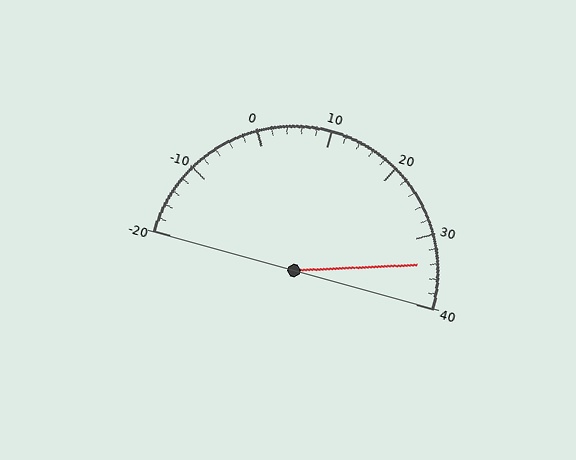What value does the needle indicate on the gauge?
The needle indicates approximately 34.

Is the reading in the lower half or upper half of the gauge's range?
The reading is in the upper half of the range (-20 to 40).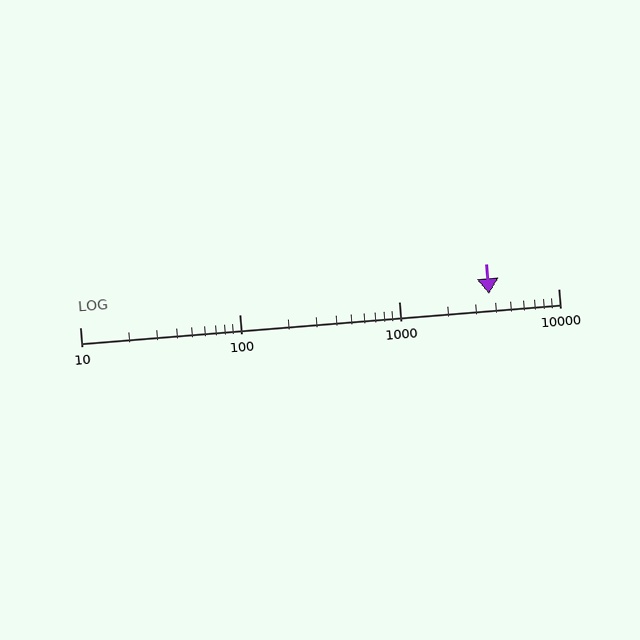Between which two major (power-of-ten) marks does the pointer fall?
The pointer is between 1000 and 10000.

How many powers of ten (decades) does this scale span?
The scale spans 3 decades, from 10 to 10000.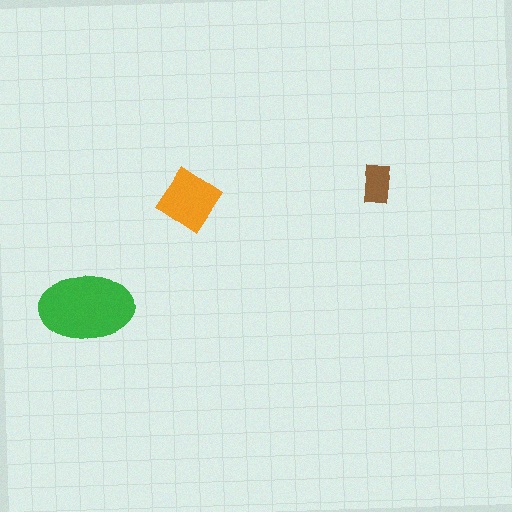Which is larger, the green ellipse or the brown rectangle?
The green ellipse.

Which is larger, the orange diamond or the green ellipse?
The green ellipse.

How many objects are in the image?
There are 3 objects in the image.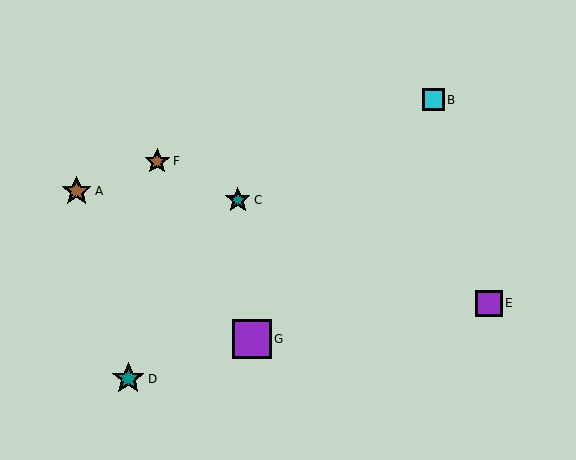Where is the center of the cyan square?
The center of the cyan square is at (433, 100).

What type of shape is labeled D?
Shape D is a teal star.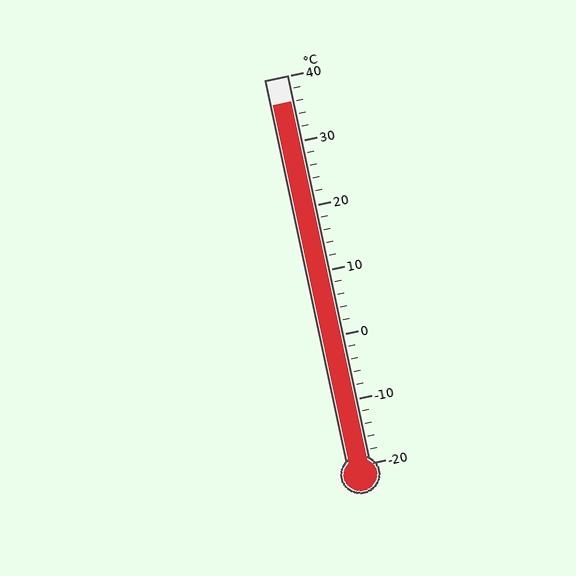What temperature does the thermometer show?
The thermometer shows approximately 36°C.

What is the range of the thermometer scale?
The thermometer scale ranges from -20°C to 40°C.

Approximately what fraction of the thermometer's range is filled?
The thermometer is filled to approximately 95% of its range.